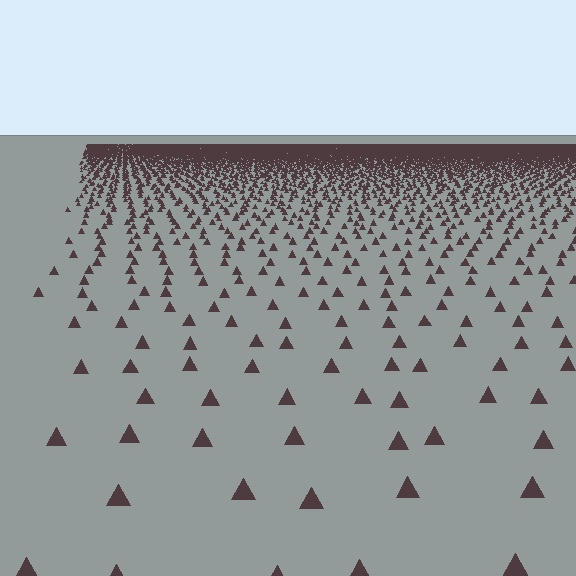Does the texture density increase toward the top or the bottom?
Density increases toward the top.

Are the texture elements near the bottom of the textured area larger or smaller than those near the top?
Larger. Near the bottom, elements are closer to the viewer and appear at a bigger on-screen size.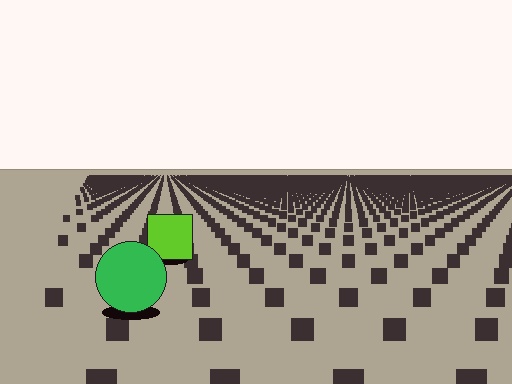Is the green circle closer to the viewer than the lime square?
Yes. The green circle is closer — you can tell from the texture gradient: the ground texture is coarser near it.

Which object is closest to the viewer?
The green circle is closest. The texture marks near it are larger and more spread out.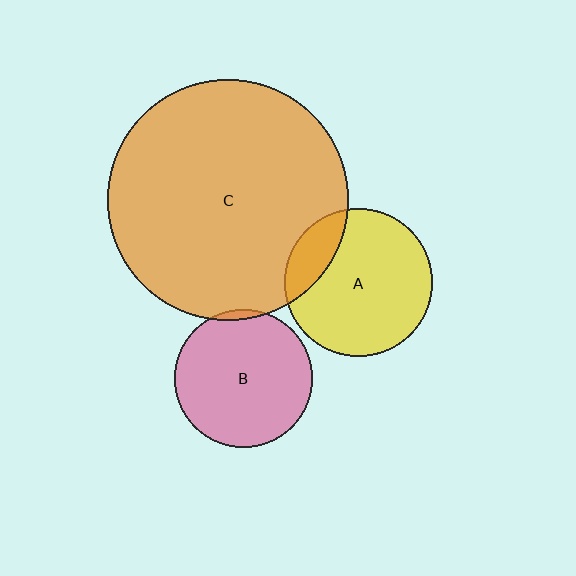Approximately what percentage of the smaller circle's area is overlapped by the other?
Approximately 20%.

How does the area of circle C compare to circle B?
Approximately 3.1 times.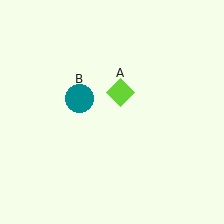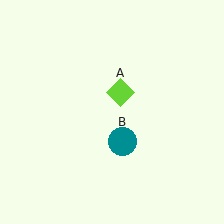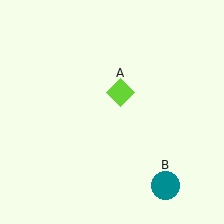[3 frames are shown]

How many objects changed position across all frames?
1 object changed position: teal circle (object B).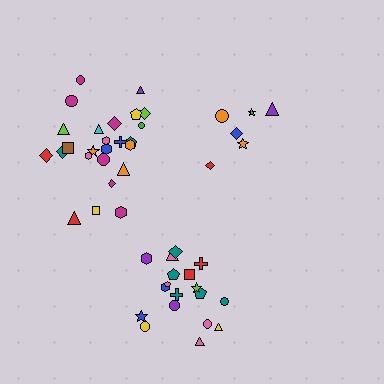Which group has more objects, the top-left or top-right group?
The top-left group.